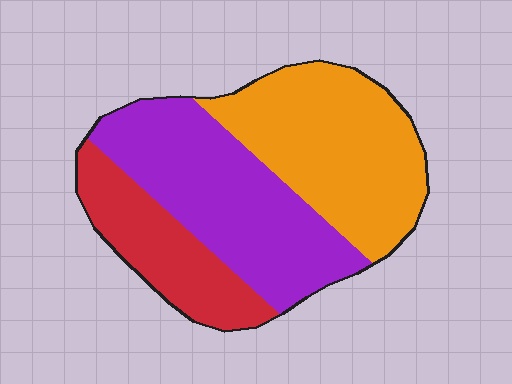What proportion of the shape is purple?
Purple takes up about two fifths (2/5) of the shape.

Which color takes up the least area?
Red, at roughly 20%.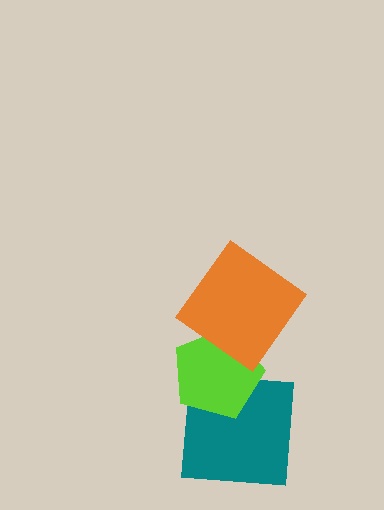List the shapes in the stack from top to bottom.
From top to bottom: the orange diamond, the lime pentagon, the teal square.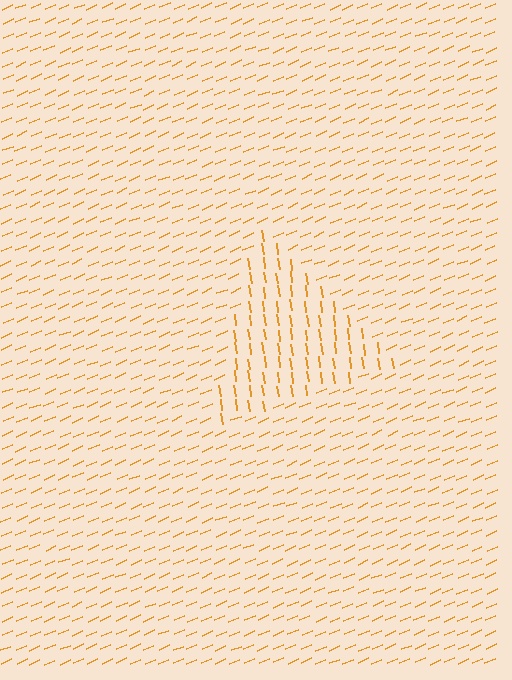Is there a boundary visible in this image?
Yes, there is a texture boundary formed by a change in line orientation.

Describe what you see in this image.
The image is filled with small orange line segments. A triangle region in the image has lines oriented differently from the surrounding lines, creating a visible texture boundary.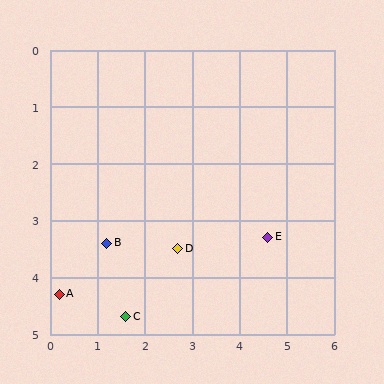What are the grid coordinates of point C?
Point C is at approximately (1.6, 4.7).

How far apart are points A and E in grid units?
Points A and E are about 4.5 grid units apart.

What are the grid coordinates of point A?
Point A is at approximately (0.2, 4.3).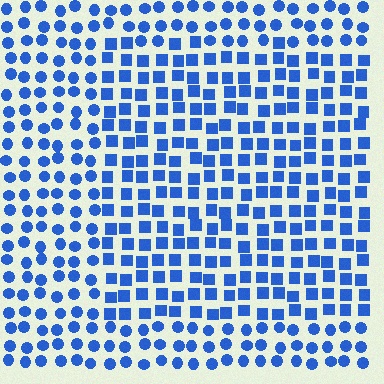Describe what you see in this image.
The image is filled with small blue elements arranged in a uniform grid. A rectangle-shaped region contains squares, while the surrounding area contains circles. The boundary is defined purely by the change in element shape.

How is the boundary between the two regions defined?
The boundary is defined by a change in element shape: squares inside vs. circles outside. All elements share the same color and spacing.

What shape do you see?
I see a rectangle.